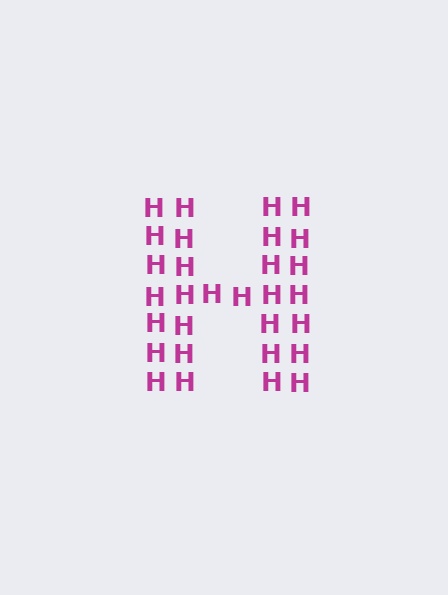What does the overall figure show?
The overall figure shows the letter H.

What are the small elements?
The small elements are letter H's.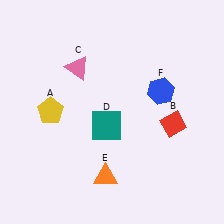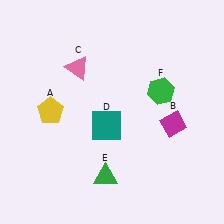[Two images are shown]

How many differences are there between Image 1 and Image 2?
There are 3 differences between the two images.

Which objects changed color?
B changed from red to magenta. E changed from orange to green. F changed from blue to green.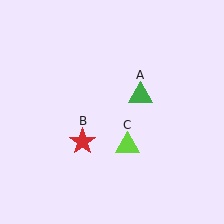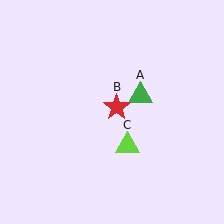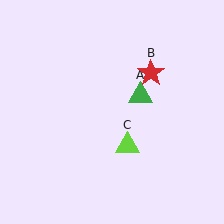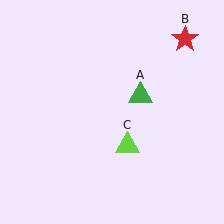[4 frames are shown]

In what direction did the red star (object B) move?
The red star (object B) moved up and to the right.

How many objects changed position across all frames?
1 object changed position: red star (object B).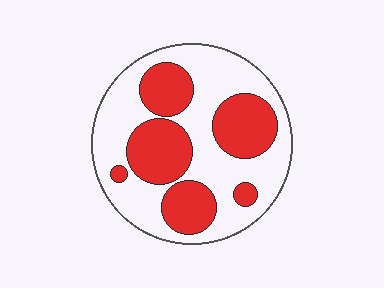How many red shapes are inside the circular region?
6.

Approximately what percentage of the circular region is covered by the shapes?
Approximately 40%.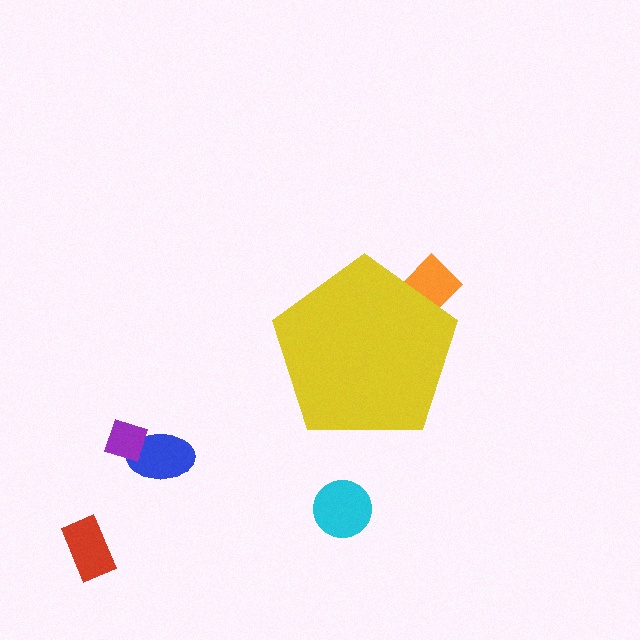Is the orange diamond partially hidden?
Yes, the orange diamond is partially hidden behind the yellow pentagon.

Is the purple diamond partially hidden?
No, the purple diamond is fully visible.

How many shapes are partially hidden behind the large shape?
1 shape is partially hidden.